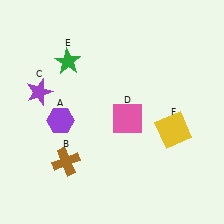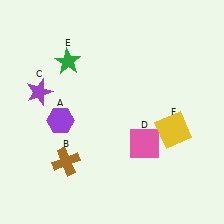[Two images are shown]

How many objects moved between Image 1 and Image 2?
1 object moved between the two images.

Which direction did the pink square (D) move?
The pink square (D) moved down.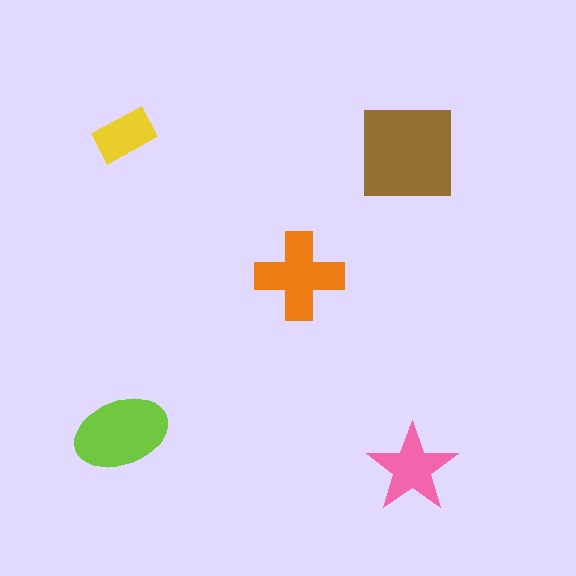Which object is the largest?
The brown square.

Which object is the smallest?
The yellow rectangle.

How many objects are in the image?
There are 5 objects in the image.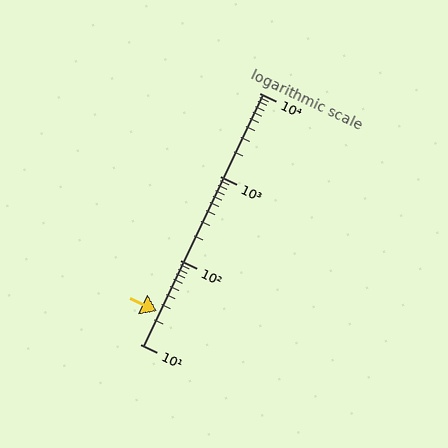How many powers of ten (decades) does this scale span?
The scale spans 3 decades, from 10 to 10000.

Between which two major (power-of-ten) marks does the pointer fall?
The pointer is between 10 and 100.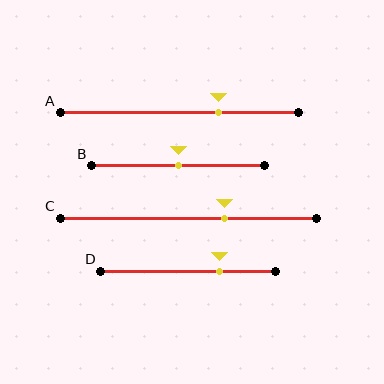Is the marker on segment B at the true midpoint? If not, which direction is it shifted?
Yes, the marker on segment B is at the true midpoint.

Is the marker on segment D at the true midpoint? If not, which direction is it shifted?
No, the marker on segment D is shifted to the right by about 18% of the segment length.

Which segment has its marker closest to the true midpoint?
Segment B has its marker closest to the true midpoint.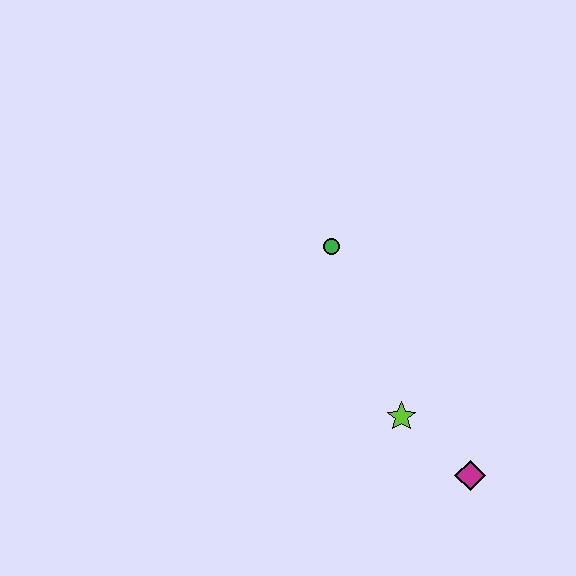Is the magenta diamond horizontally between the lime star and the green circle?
No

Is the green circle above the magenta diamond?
Yes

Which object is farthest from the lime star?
The green circle is farthest from the lime star.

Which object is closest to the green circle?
The lime star is closest to the green circle.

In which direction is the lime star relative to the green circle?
The lime star is below the green circle.